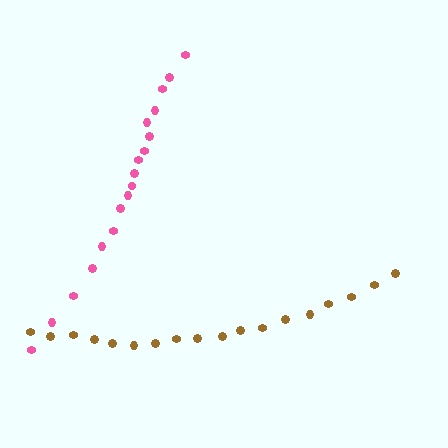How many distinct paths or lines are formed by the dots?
There are 2 distinct paths.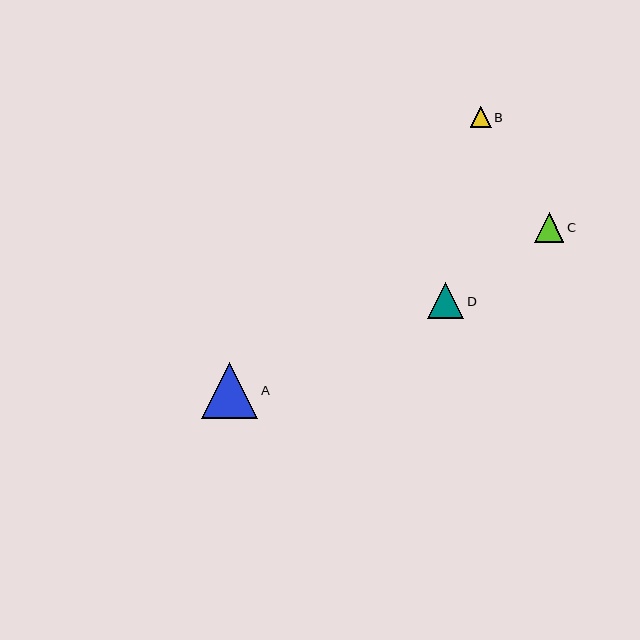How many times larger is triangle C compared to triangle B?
Triangle C is approximately 1.4 times the size of triangle B.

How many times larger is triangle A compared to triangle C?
Triangle A is approximately 1.9 times the size of triangle C.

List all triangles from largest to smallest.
From largest to smallest: A, D, C, B.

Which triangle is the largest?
Triangle A is the largest with a size of approximately 57 pixels.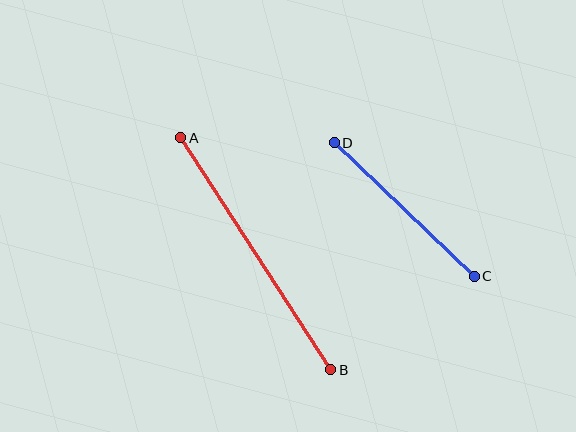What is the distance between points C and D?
The distance is approximately 194 pixels.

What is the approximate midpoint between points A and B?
The midpoint is at approximately (256, 254) pixels.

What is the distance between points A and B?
The distance is approximately 276 pixels.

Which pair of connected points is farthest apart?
Points A and B are farthest apart.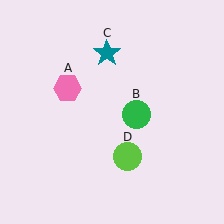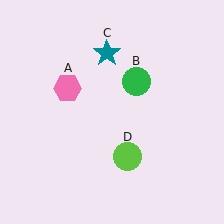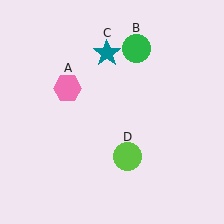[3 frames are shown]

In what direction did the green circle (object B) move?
The green circle (object B) moved up.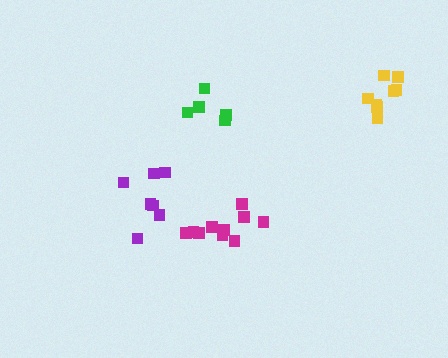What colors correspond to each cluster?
The clusters are colored: magenta, green, purple, yellow.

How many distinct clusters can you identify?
There are 4 distinct clusters.